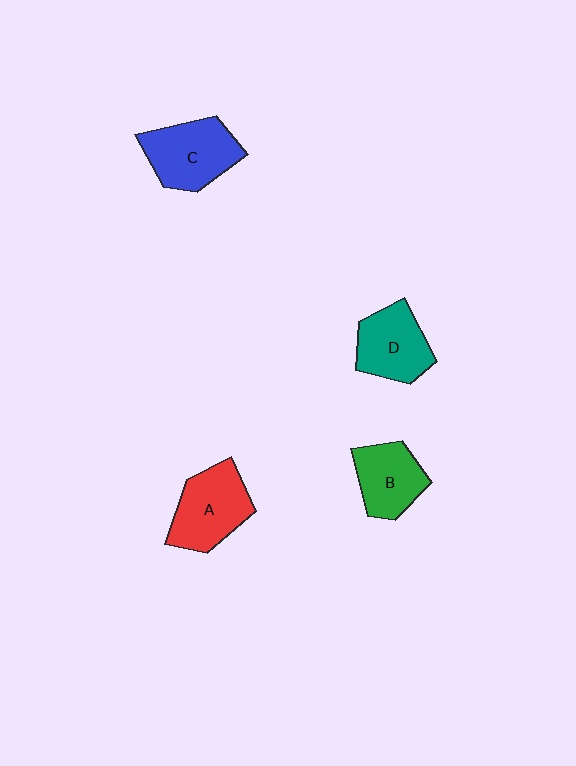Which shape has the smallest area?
Shape B (green).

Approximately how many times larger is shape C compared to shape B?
Approximately 1.3 times.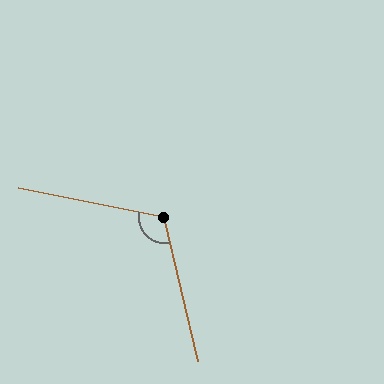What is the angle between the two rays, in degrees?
Approximately 115 degrees.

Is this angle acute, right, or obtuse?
It is obtuse.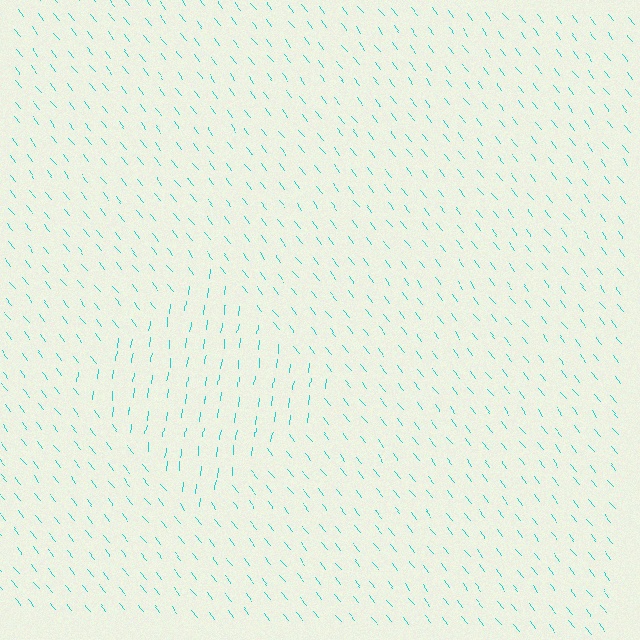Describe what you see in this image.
The image is filled with small cyan line segments. A diamond region in the image has lines oriented differently from the surrounding lines, creating a visible texture boundary.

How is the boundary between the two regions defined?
The boundary is defined purely by a change in line orientation (approximately 45 degrees difference). All lines are the same color and thickness.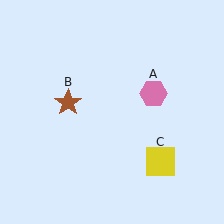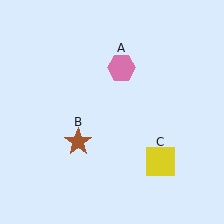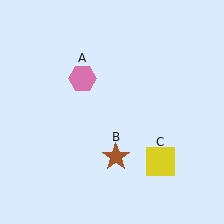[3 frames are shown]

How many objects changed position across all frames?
2 objects changed position: pink hexagon (object A), brown star (object B).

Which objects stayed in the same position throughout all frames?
Yellow square (object C) remained stationary.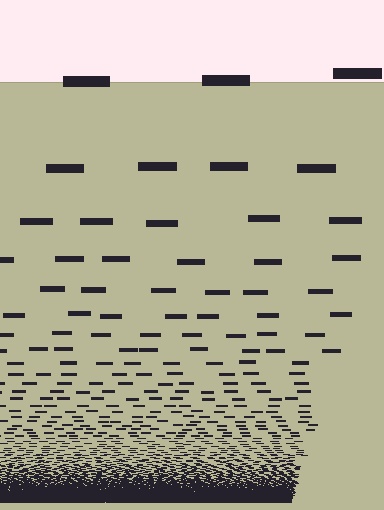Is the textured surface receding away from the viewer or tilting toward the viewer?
The surface appears to tilt toward the viewer. Texture elements get larger and sparser toward the top.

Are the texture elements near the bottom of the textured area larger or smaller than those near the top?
Smaller. The gradient is inverted — elements near the bottom are smaller and denser.